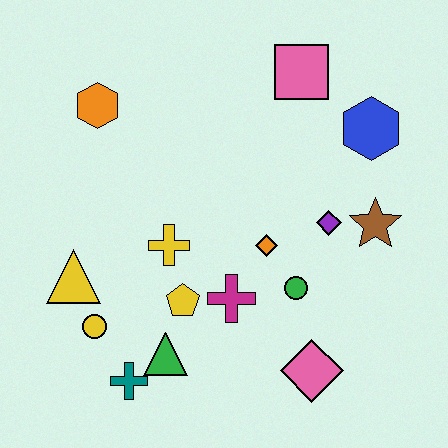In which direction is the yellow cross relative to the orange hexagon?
The yellow cross is below the orange hexagon.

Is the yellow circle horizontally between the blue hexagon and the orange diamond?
No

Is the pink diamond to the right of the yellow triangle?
Yes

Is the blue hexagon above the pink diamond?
Yes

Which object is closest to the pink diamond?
The green circle is closest to the pink diamond.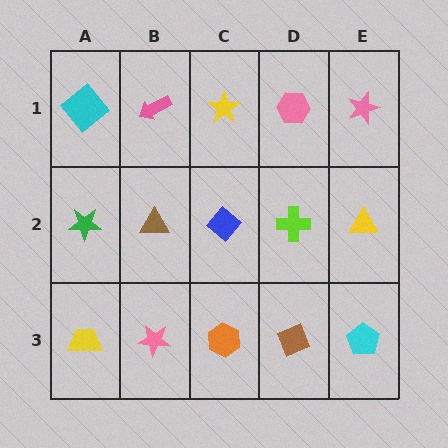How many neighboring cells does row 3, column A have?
2.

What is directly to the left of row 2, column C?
A brown triangle.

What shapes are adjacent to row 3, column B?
A brown triangle (row 2, column B), a yellow trapezoid (row 3, column A), an orange hexagon (row 3, column C).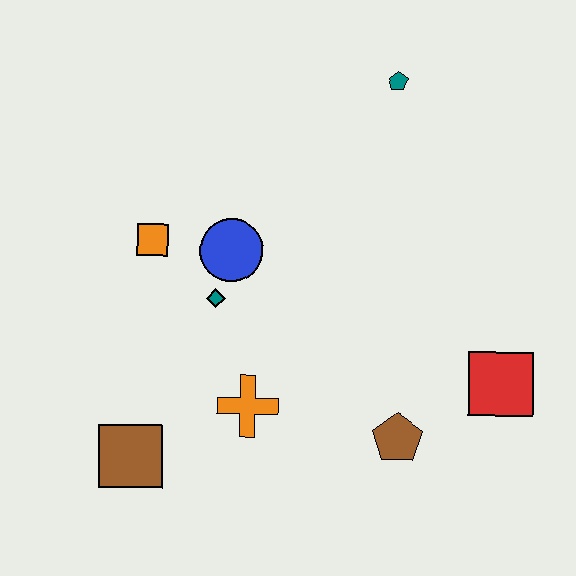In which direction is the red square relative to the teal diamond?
The red square is to the right of the teal diamond.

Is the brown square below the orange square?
Yes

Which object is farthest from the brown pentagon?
The teal pentagon is farthest from the brown pentagon.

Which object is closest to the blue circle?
The teal diamond is closest to the blue circle.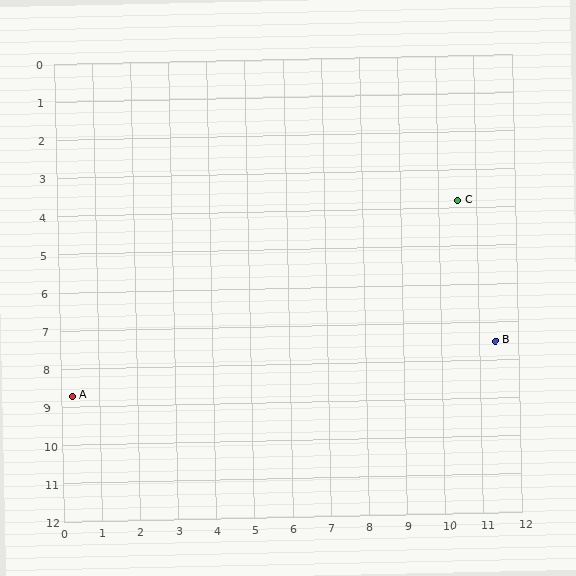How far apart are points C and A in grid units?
Points C and A are about 11.3 grid units apart.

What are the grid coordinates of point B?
Point B is at approximately (11.4, 7.5).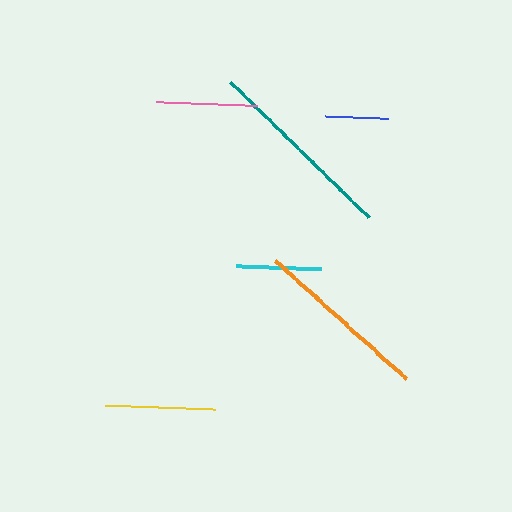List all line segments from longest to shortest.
From longest to shortest: teal, orange, yellow, pink, cyan, blue.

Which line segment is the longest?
The teal line is the longest at approximately 193 pixels.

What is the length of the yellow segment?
The yellow segment is approximately 109 pixels long.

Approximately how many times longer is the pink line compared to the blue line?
The pink line is approximately 1.6 times the length of the blue line.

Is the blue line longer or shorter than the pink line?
The pink line is longer than the blue line.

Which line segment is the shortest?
The blue line is the shortest at approximately 64 pixels.